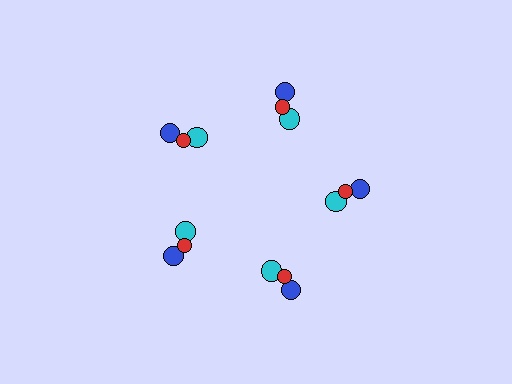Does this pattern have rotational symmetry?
Yes, this pattern has 5-fold rotational symmetry. It looks the same after rotating 72 degrees around the center.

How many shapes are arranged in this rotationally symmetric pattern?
There are 15 shapes, arranged in 5 groups of 3.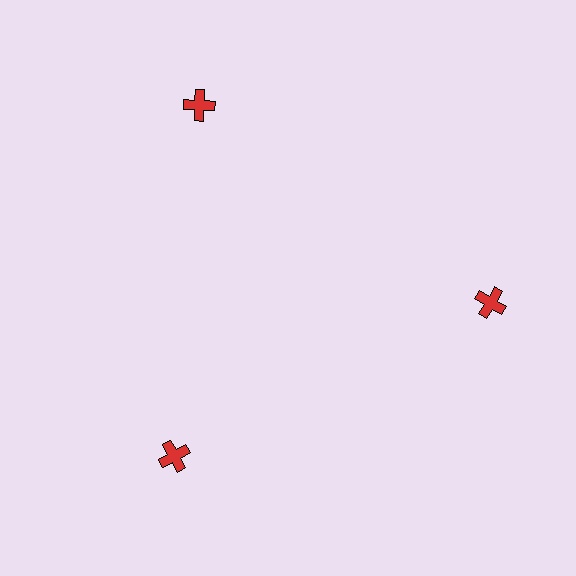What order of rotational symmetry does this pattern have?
This pattern has 3-fold rotational symmetry.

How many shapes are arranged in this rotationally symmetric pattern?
There are 3 shapes, arranged in 3 groups of 1.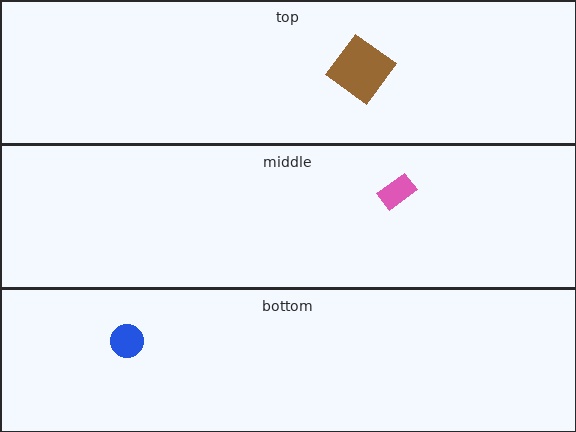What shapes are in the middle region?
The pink rectangle.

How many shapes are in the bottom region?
1.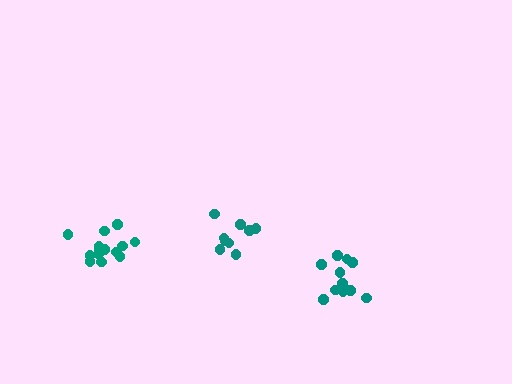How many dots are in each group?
Group 1: 9 dots, Group 2: 14 dots, Group 3: 11 dots (34 total).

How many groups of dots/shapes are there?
There are 3 groups.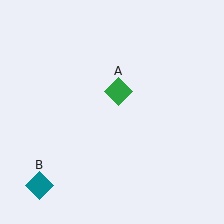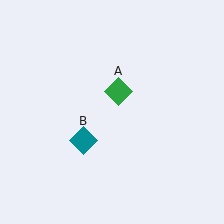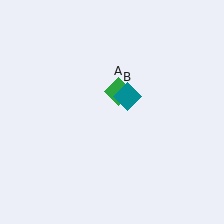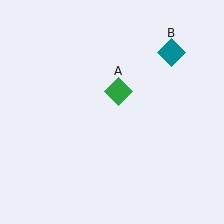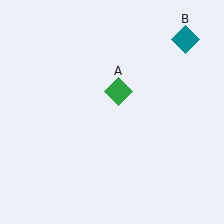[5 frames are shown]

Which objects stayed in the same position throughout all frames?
Green diamond (object A) remained stationary.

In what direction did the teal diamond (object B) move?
The teal diamond (object B) moved up and to the right.